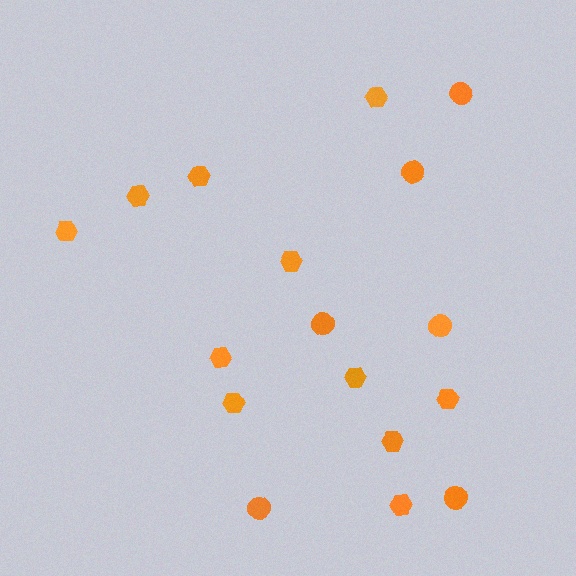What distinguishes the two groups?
There are 2 groups: one group of hexagons (11) and one group of circles (6).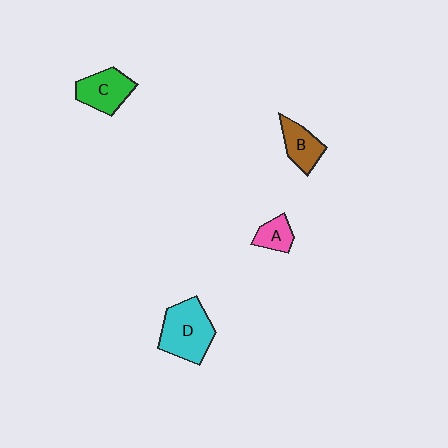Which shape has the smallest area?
Shape A (pink).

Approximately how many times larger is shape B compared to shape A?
Approximately 1.4 times.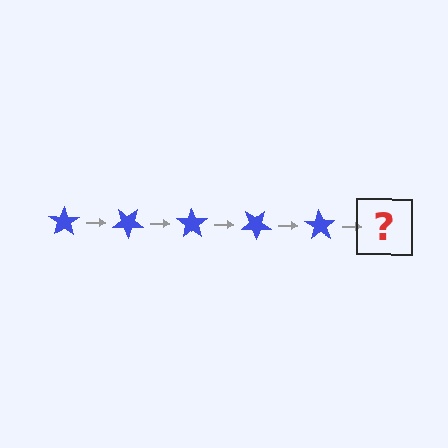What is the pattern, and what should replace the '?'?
The pattern is that the star rotates 35 degrees each step. The '?' should be a blue star rotated 175 degrees.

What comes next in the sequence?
The next element should be a blue star rotated 175 degrees.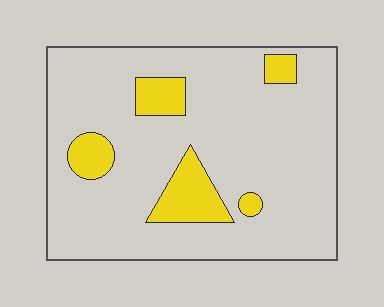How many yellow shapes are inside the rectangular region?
5.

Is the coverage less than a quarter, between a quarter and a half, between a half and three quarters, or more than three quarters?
Less than a quarter.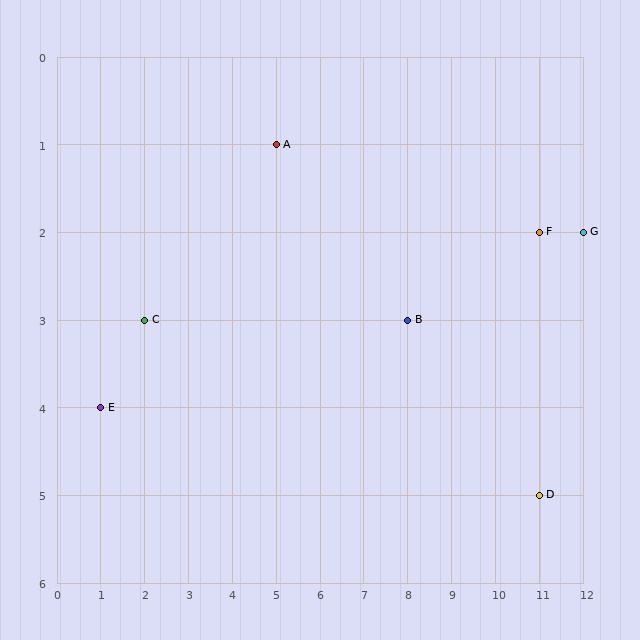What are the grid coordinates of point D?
Point D is at grid coordinates (11, 5).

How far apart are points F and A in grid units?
Points F and A are 6 columns and 1 row apart (about 6.1 grid units diagonally).